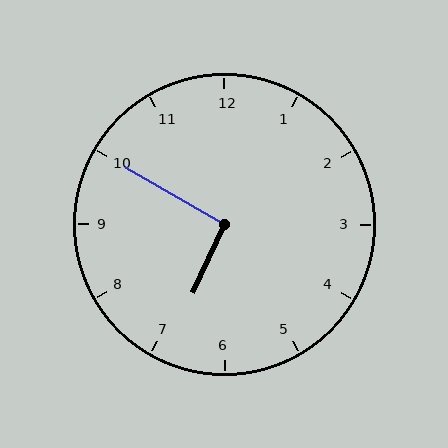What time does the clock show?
6:50.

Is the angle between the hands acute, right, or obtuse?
It is right.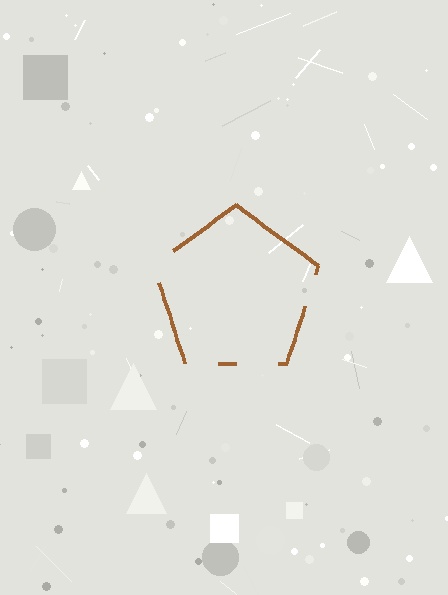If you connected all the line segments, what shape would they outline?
They would outline a pentagon.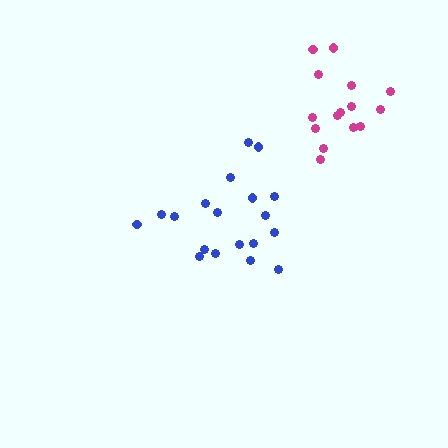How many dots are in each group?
Group 1: 19 dots, Group 2: 15 dots (34 total).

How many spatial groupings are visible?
There are 2 spatial groupings.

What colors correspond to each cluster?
The clusters are colored: blue, magenta.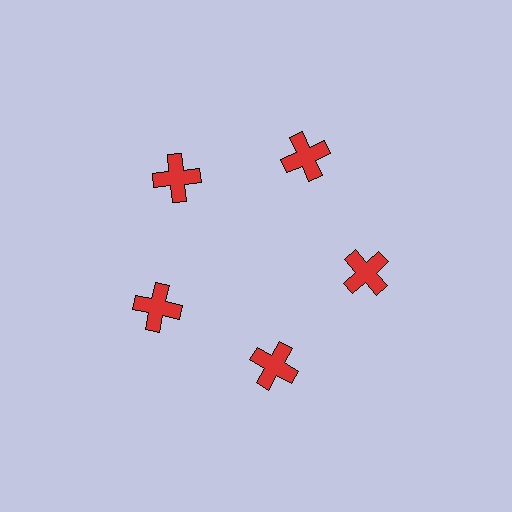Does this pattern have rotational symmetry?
Yes, this pattern has 5-fold rotational symmetry. It looks the same after rotating 72 degrees around the center.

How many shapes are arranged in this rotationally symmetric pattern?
There are 5 shapes, arranged in 5 groups of 1.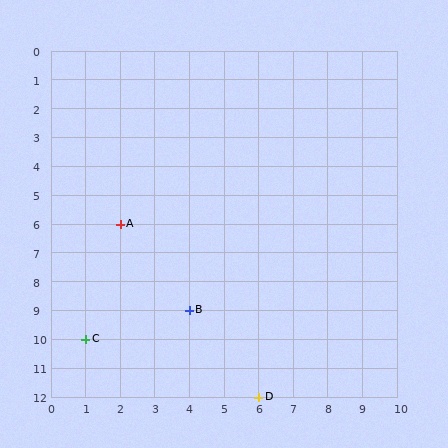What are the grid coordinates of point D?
Point D is at grid coordinates (6, 12).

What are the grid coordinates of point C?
Point C is at grid coordinates (1, 10).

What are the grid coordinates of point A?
Point A is at grid coordinates (2, 6).